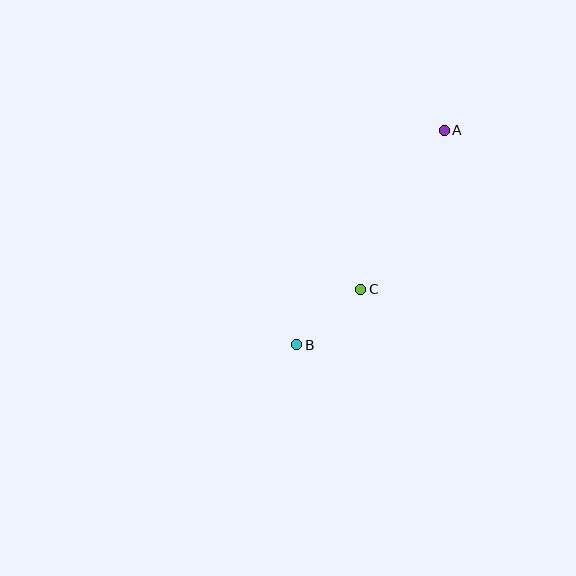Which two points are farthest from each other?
Points A and B are farthest from each other.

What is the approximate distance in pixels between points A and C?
The distance between A and C is approximately 180 pixels.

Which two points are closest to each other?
Points B and C are closest to each other.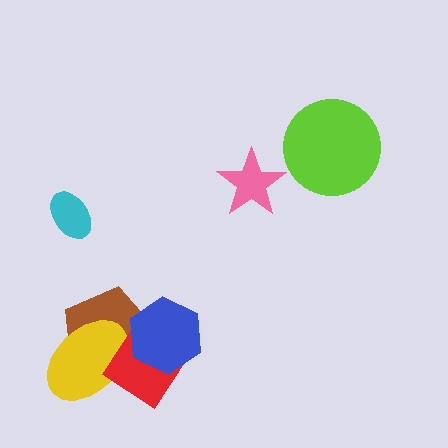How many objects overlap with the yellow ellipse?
2 objects overlap with the yellow ellipse.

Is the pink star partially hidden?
No, no other shape covers it.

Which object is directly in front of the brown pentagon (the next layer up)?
The yellow ellipse is directly in front of the brown pentagon.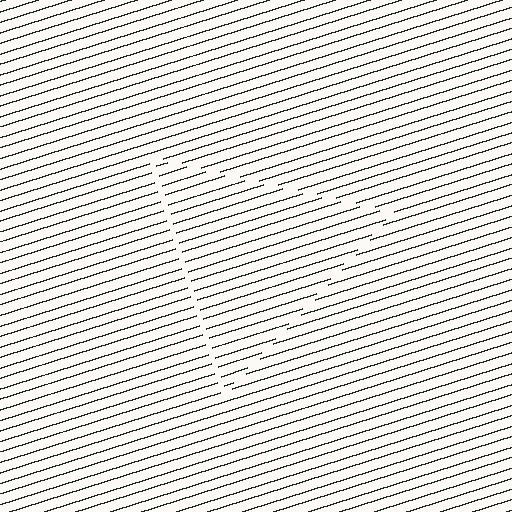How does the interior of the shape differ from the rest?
The interior of the shape contains the same grating, shifted by half a period — the contour is defined by the phase discontinuity where line-ends from the inner and outer gratings abut.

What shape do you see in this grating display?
An illusory triangle. The interior of the shape contains the same grating, shifted by half a period — the contour is defined by the phase discontinuity where line-ends from the inner and outer gratings abut.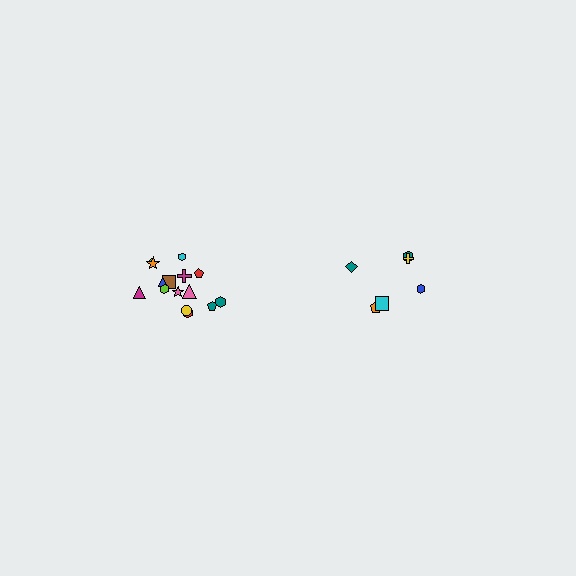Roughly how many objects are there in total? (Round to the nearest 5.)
Roughly 20 objects in total.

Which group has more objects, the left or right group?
The left group.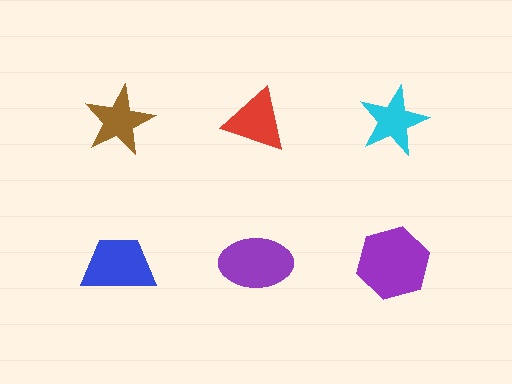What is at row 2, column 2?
A purple ellipse.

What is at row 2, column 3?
A purple hexagon.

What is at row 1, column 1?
A brown star.